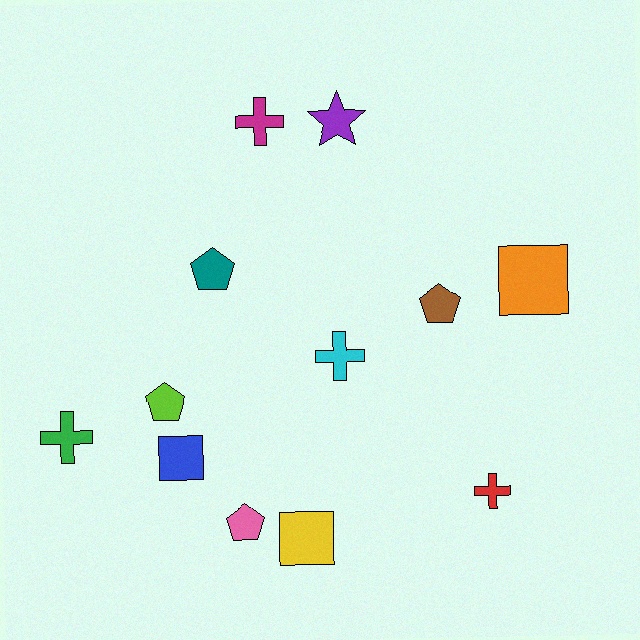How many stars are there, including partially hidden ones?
There is 1 star.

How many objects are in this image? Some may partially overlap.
There are 12 objects.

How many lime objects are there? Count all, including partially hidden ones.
There is 1 lime object.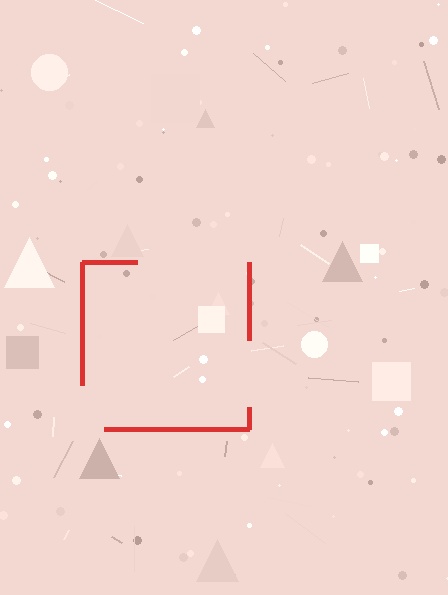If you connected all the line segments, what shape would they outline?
They would outline a square.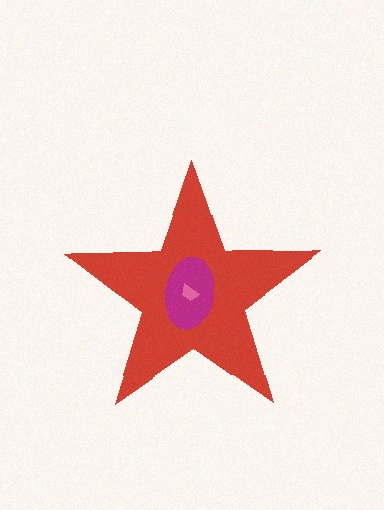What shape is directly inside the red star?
The magenta ellipse.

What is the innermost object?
The pink trapezoid.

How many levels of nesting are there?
3.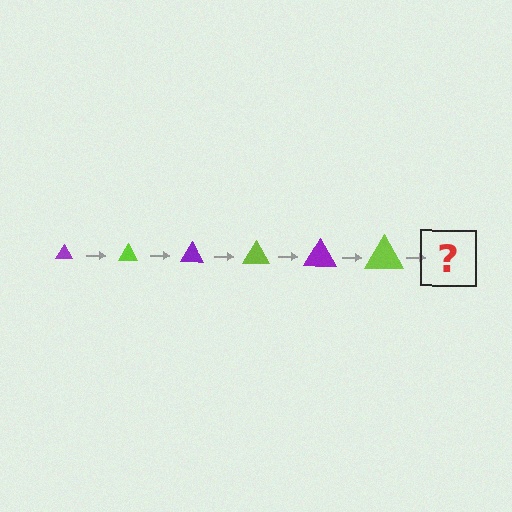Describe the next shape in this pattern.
It should be a purple triangle, larger than the previous one.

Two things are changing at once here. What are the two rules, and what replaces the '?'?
The two rules are that the triangle grows larger each step and the color cycles through purple and lime. The '?' should be a purple triangle, larger than the previous one.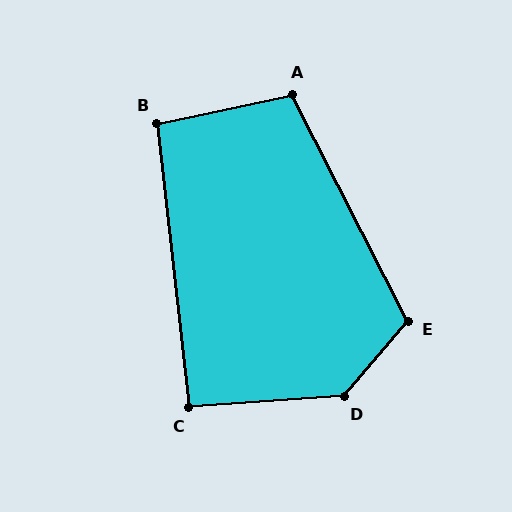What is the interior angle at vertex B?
Approximately 96 degrees (obtuse).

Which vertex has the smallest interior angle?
C, at approximately 92 degrees.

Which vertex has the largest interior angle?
D, at approximately 135 degrees.